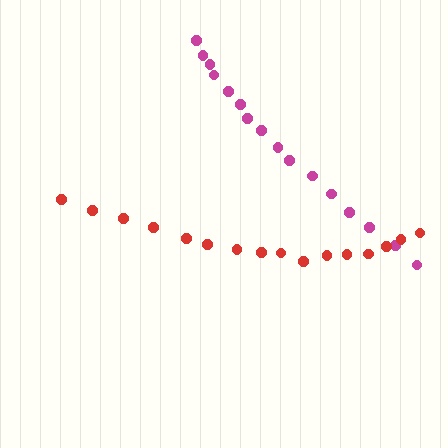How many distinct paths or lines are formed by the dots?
There are 2 distinct paths.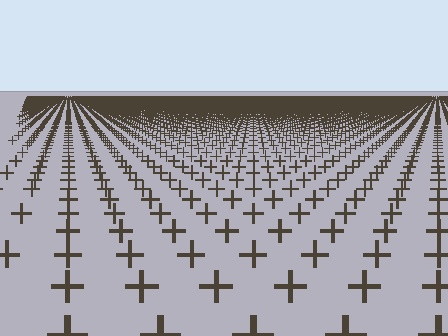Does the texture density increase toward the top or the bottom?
Density increases toward the top.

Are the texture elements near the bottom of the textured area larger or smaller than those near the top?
Larger. Near the bottom, elements are closer to the viewer and appear at a bigger on-screen size.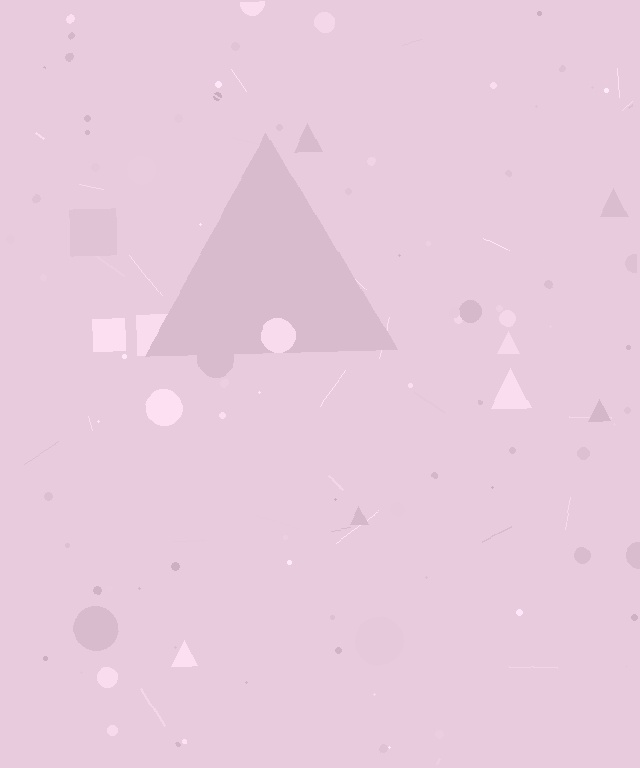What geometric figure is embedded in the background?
A triangle is embedded in the background.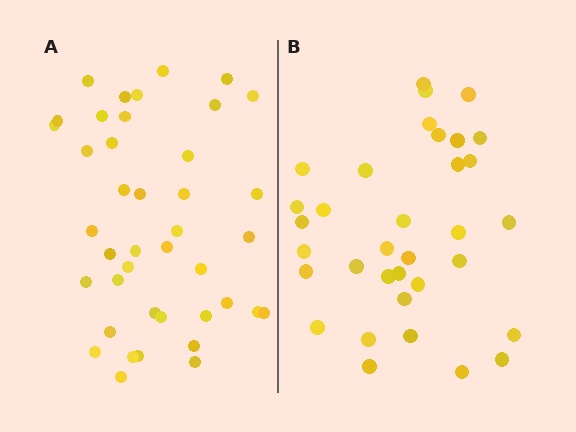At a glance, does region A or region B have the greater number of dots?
Region A (the left region) has more dots.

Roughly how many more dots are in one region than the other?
Region A has roughly 8 or so more dots than region B.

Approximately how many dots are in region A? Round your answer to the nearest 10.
About 40 dots. (The exact count is 41, which rounds to 40.)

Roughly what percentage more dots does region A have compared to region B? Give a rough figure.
About 20% more.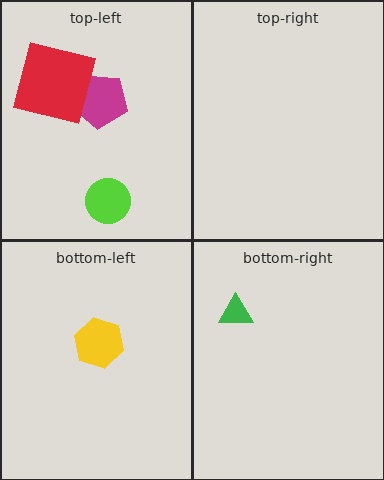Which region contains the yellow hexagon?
The bottom-left region.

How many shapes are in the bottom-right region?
1.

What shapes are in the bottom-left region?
The yellow hexagon.